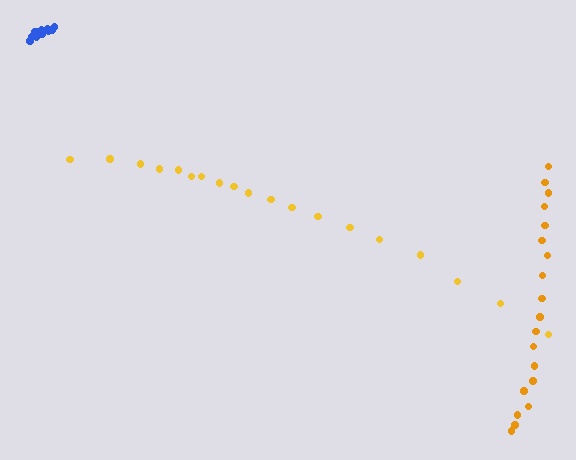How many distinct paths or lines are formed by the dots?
There are 3 distinct paths.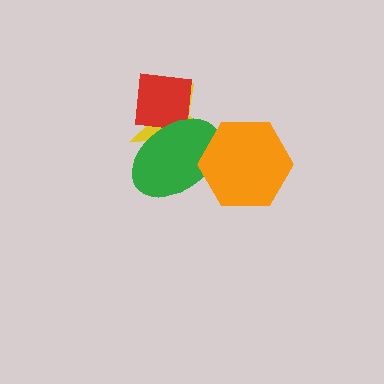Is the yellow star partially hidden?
Yes, it is partially covered by another shape.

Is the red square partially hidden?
Yes, it is partially covered by another shape.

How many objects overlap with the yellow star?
2 objects overlap with the yellow star.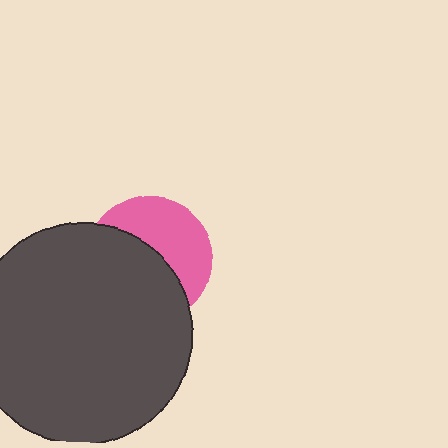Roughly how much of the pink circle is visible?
About half of it is visible (roughly 45%).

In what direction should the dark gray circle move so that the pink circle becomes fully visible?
The dark gray circle should move toward the lower-left. That is the shortest direction to clear the overlap and leave the pink circle fully visible.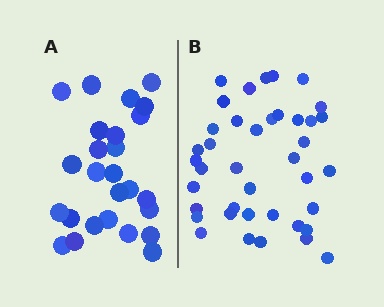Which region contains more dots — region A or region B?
Region B (the right region) has more dots.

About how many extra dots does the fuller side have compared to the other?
Region B has approximately 15 more dots than region A.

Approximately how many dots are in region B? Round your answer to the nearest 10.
About 40 dots.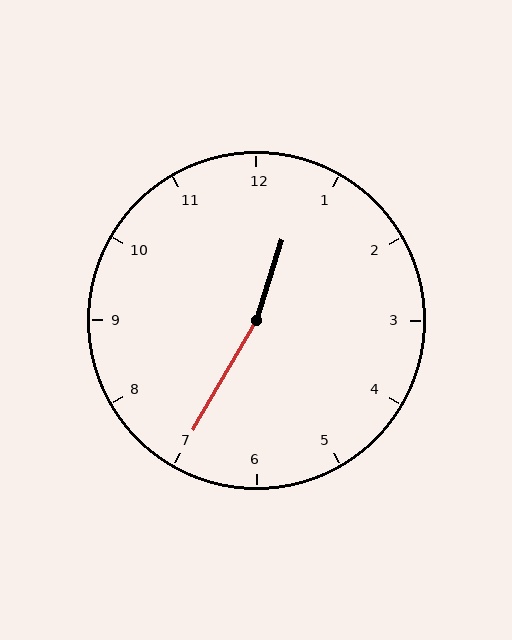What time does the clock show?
12:35.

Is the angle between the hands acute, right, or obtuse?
It is obtuse.